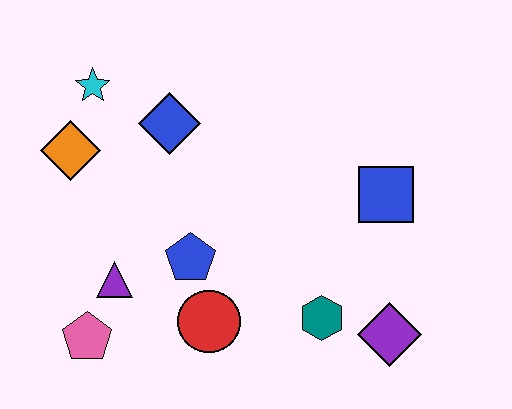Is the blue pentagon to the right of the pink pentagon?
Yes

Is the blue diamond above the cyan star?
No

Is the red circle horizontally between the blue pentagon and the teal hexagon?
Yes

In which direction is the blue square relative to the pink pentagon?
The blue square is to the right of the pink pentagon.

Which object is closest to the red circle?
The blue pentagon is closest to the red circle.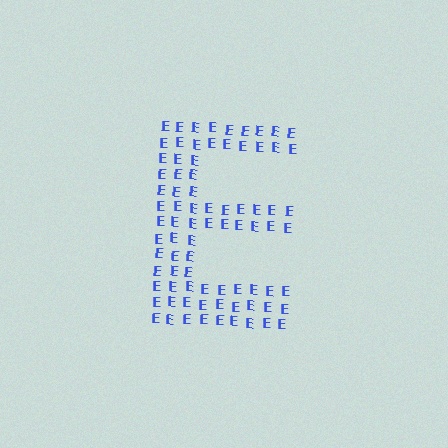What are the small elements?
The small elements are letter E's.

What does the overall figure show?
The overall figure shows the letter E.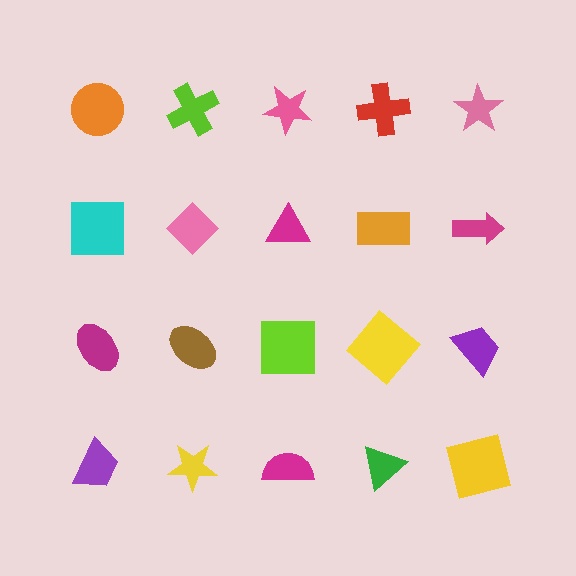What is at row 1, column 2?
A lime cross.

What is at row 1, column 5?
A pink star.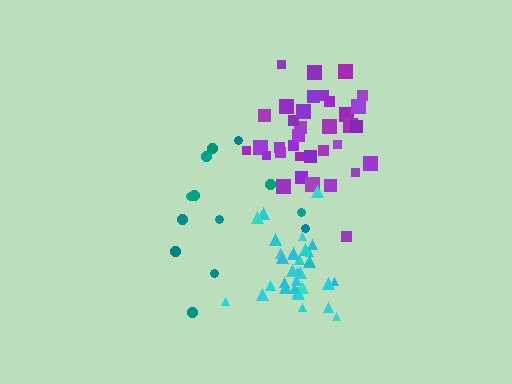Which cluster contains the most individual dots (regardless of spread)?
Purple (35).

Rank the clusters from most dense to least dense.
cyan, purple, teal.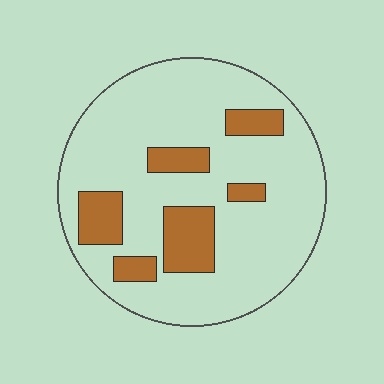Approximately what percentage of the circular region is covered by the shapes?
Approximately 20%.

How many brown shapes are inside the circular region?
6.